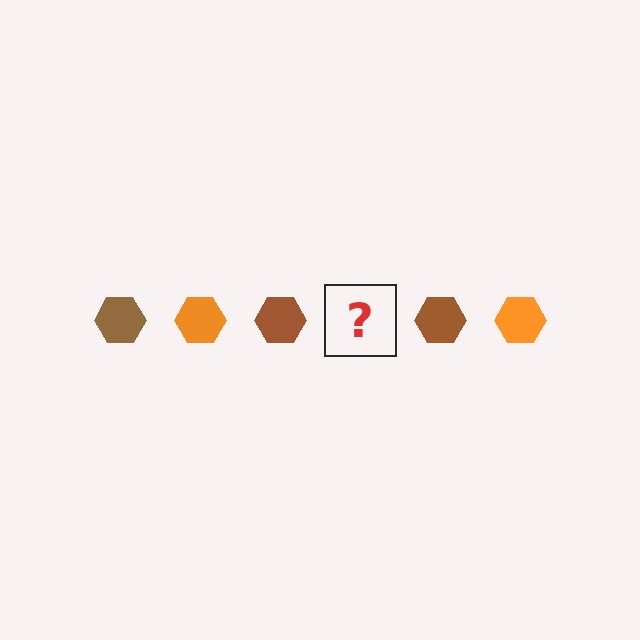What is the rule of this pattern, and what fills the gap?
The rule is that the pattern cycles through brown, orange hexagons. The gap should be filled with an orange hexagon.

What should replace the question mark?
The question mark should be replaced with an orange hexagon.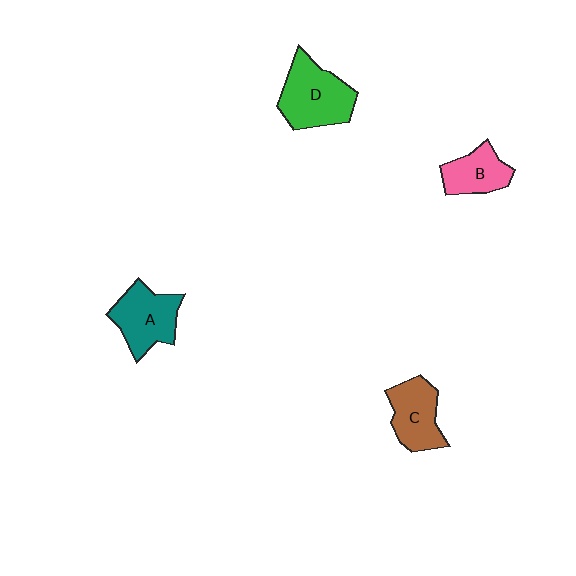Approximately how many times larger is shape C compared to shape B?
Approximately 1.2 times.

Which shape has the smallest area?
Shape B (pink).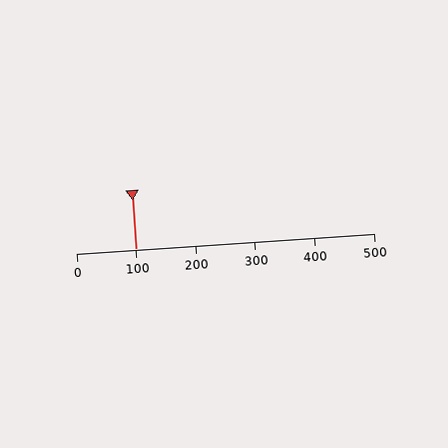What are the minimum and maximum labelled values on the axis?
The axis runs from 0 to 500.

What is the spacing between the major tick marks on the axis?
The major ticks are spaced 100 apart.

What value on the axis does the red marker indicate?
The marker indicates approximately 100.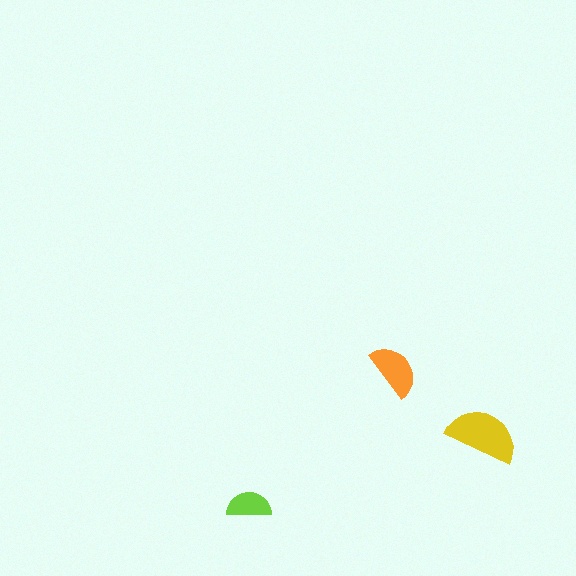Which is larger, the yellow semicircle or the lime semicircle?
The yellow one.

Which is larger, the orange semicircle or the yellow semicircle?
The yellow one.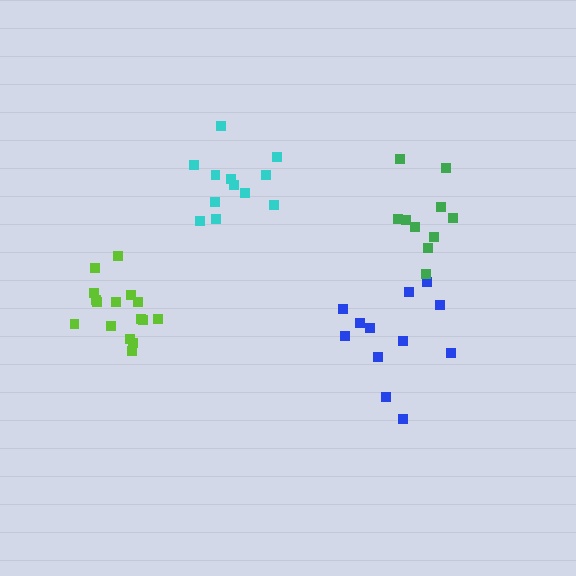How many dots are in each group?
Group 1: 12 dots, Group 2: 10 dots, Group 3: 12 dots, Group 4: 16 dots (50 total).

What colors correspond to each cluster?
The clusters are colored: blue, green, cyan, lime.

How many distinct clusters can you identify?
There are 4 distinct clusters.